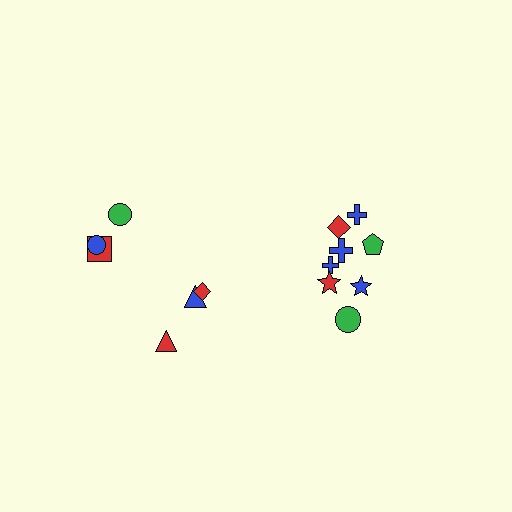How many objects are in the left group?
There are 6 objects.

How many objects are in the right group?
There are 8 objects.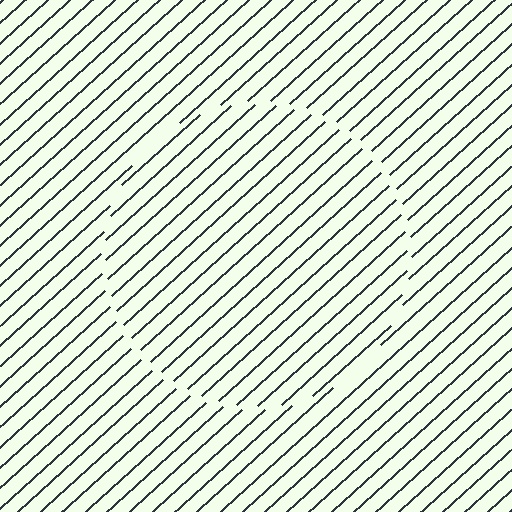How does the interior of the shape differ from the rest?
The interior of the shape contains the same grating, shifted by half a period — the contour is defined by the phase discontinuity where line-ends from the inner and outer gratings abut.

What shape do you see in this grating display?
An illusory circle. The interior of the shape contains the same grating, shifted by half a period — the contour is defined by the phase discontinuity where line-ends from the inner and outer gratings abut.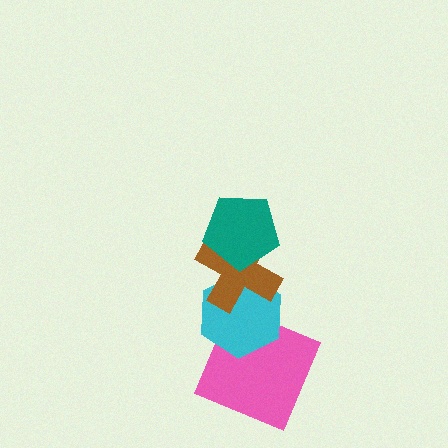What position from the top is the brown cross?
The brown cross is 2nd from the top.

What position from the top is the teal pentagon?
The teal pentagon is 1st from the top.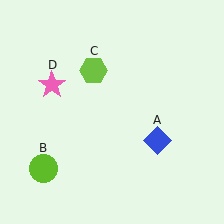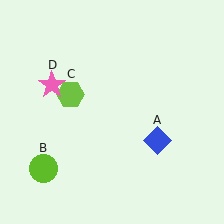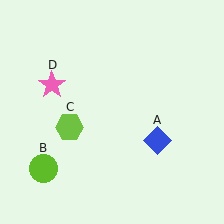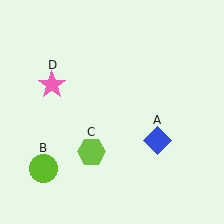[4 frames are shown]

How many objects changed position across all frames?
1 object changed position: lime hexagon (object C).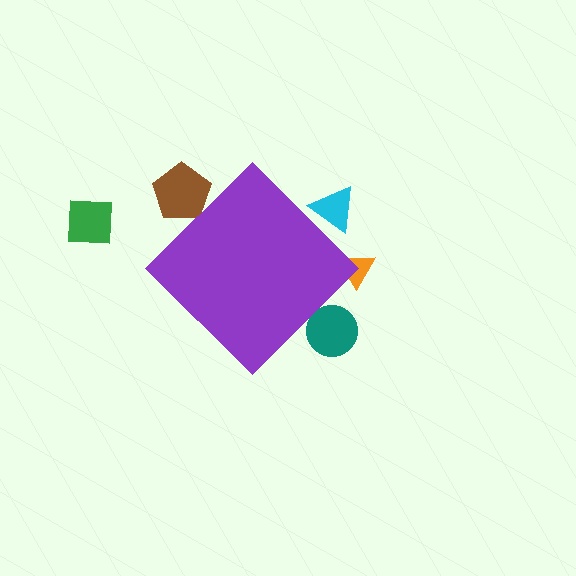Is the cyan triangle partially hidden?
Yes, the cyan triangle is partially hidden behind the purple diamond.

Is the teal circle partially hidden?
Yes, the teal circle is partially hidden behind the purple diamond.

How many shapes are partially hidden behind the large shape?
4 shapes are partially hidden.